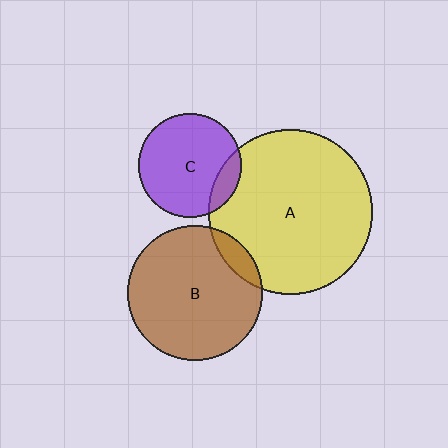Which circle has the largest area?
Circle A (yellow).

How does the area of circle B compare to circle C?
Approximately 1.7 times.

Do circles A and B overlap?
Yes.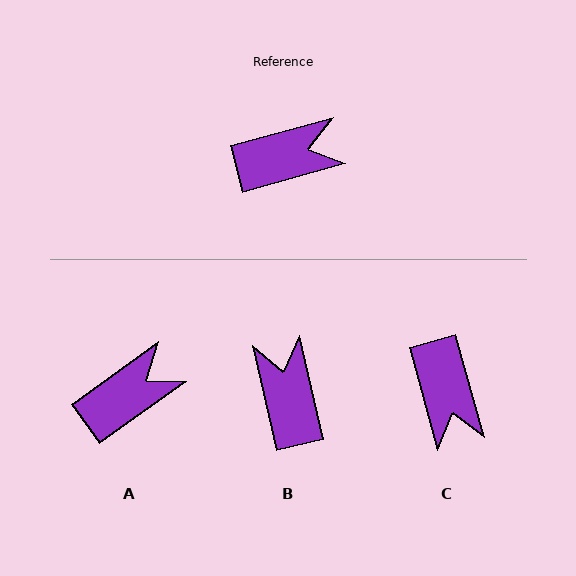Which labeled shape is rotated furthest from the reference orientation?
C, about 90 degrees away.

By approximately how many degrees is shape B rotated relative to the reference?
Approximately 87 degrees counter-clockwise.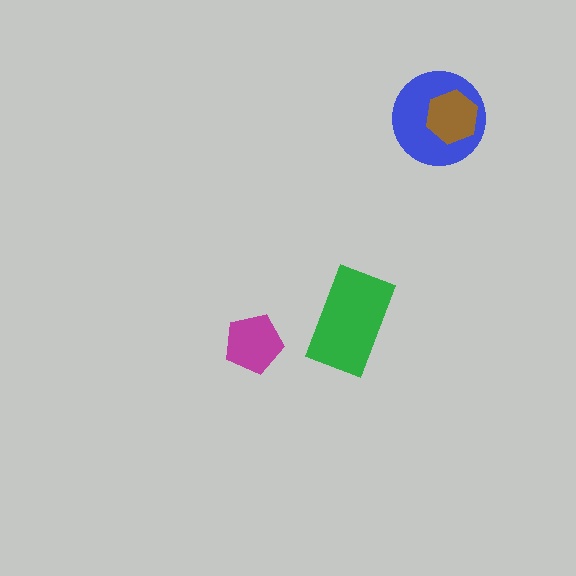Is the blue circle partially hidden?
Yes, it is partially covered by another shape.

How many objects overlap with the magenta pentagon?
0 objects overlap with the magenta pentagon.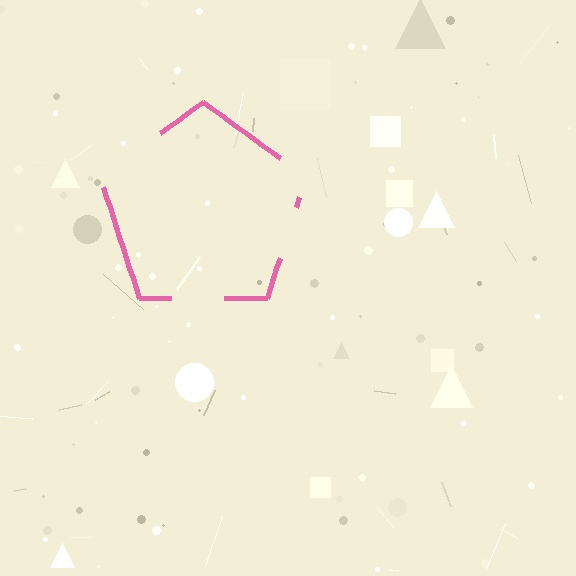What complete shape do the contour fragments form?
The contour fragments form a pentagon.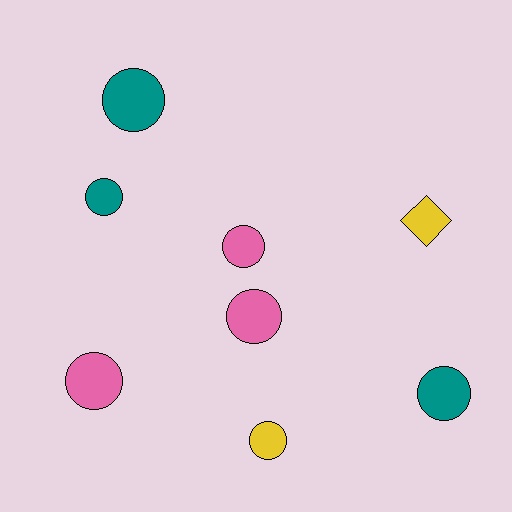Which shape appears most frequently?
Circle, with 7 objects.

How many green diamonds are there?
There are no green diamonds.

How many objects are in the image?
There are 8 objects.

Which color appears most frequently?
Teal, with 3 objects.